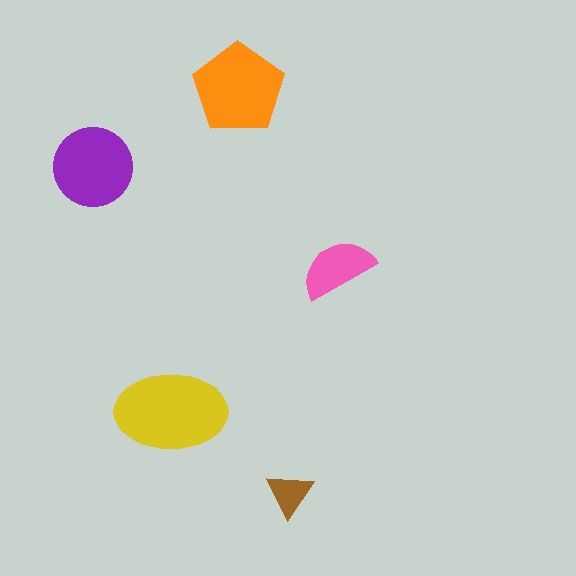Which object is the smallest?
The brown triangle.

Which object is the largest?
The yellow ellipse.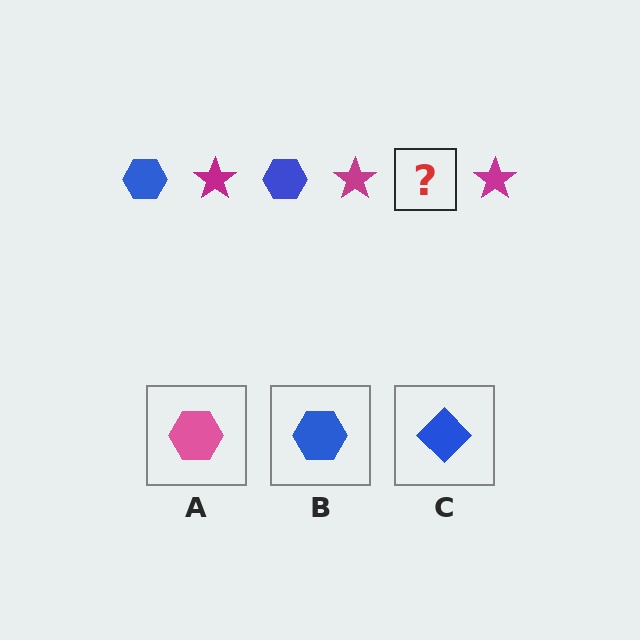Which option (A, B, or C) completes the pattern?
B.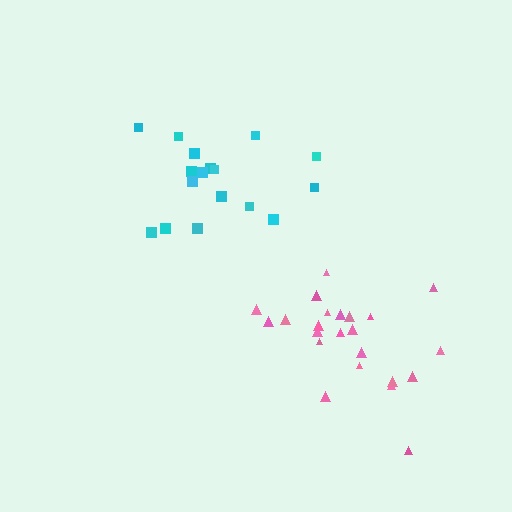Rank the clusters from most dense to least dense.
pink, cyan.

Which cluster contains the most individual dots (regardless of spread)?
Pink (23).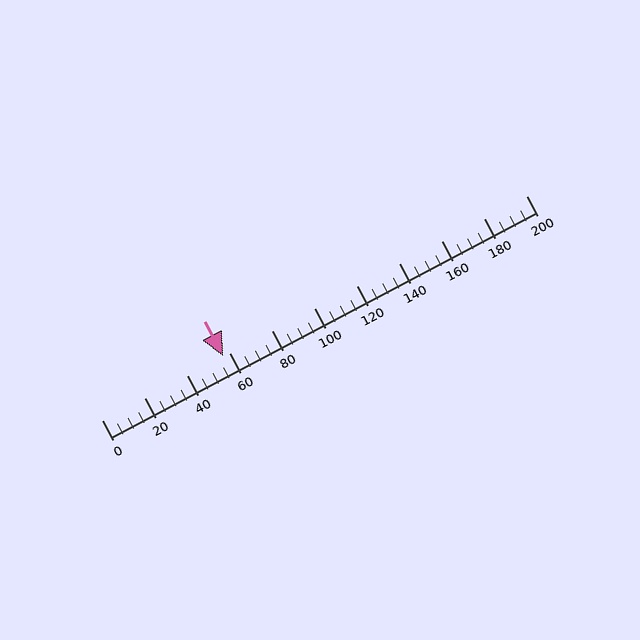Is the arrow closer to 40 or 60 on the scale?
The arrow is closer to 60.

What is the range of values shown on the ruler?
The ruler shows values from 0 to 200.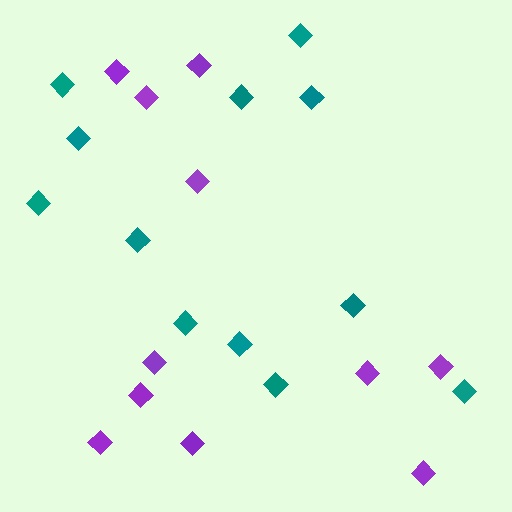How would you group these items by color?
There are 2 groups: one group of purple diamonds (11) and one group of teal diamonds (12).